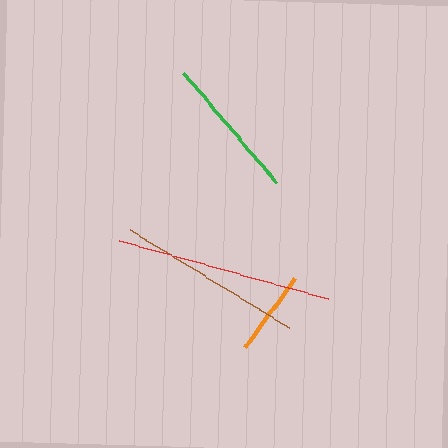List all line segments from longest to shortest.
From longest to shortest: red, brown, green, orange.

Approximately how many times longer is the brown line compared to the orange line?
The brown line is approximately 2.2 times the length of the orange line.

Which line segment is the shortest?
The orange line is the shortest at approximately 85 pixels.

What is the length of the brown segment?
The brown segment is approximately 186 pixels long.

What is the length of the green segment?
The green segment is approximately 144 pixels long.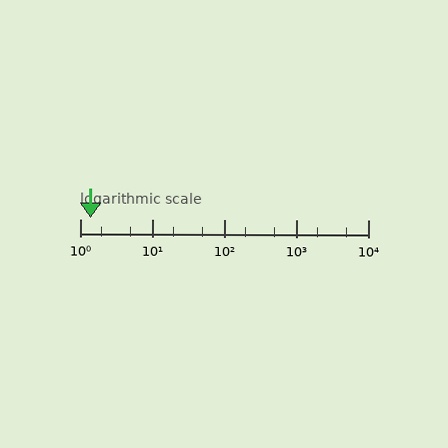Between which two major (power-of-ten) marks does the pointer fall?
The pointer is between 1 and 10.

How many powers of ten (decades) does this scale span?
The scale spans 4 decades, from 1 to 10000.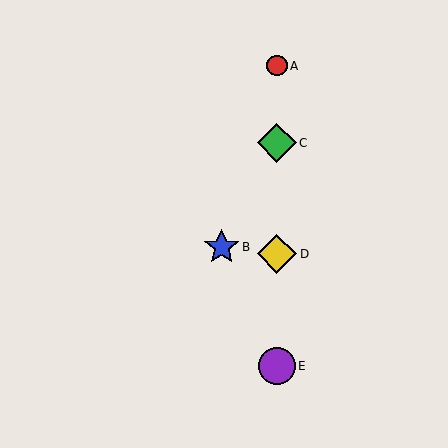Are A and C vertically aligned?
Yes, both are at x≈277.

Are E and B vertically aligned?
No, E is at x≈277 and B is at x≈222.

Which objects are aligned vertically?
Objects A, C, D, E are aligned vertically.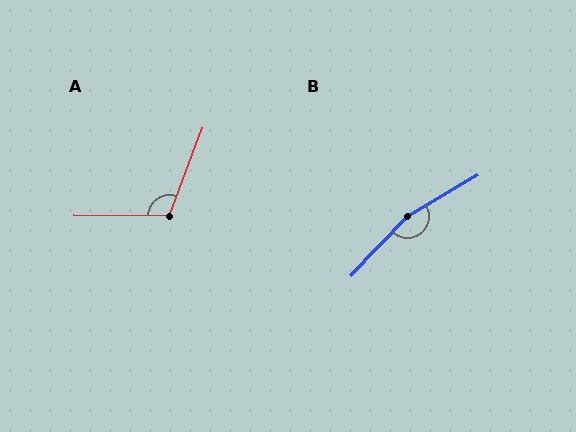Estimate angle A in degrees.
Approximately 110 degrees.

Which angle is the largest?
B, at approximately 164 degrees.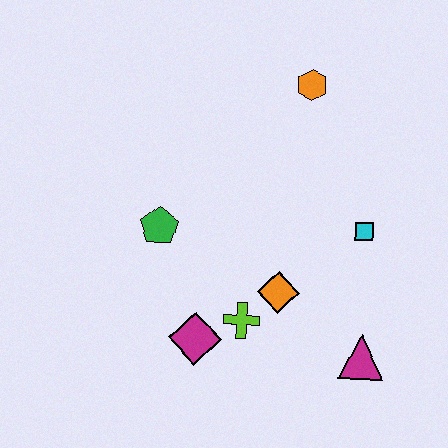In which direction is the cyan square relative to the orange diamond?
The cyan square is to the right of the orange diamond.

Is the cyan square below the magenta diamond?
No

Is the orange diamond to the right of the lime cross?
Yes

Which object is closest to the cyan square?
The orange diamond is closest to the cyan square.